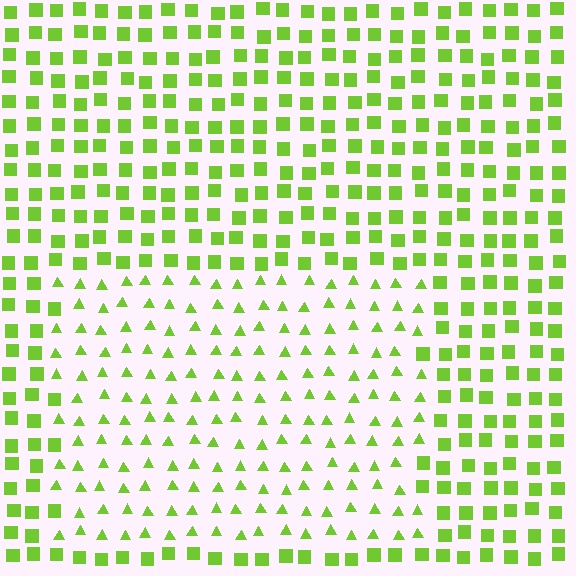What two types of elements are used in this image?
The image uses triangles inside the rectangle region and squares outside it.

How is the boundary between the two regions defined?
The boundary is defined by a change in element shape: triangles inside vs. squares outside. All elements share the same color and spacing.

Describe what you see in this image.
The image is filled with small lime elements arranged in a uniform grid. A rectangle-shaped region contains triangles, while the surrounding area contains squares. The boundary is defined purely by the change in element shape.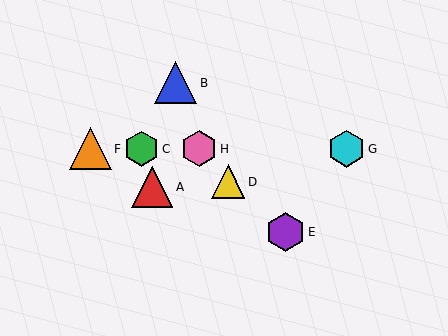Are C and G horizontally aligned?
Yes, both are at y≈149.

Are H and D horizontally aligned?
No, H is at y≈149 and D is at y≈182.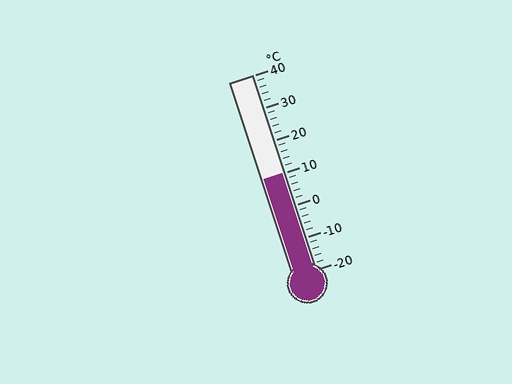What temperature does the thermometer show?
The thermometer shows approximately 10°C.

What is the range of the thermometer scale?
The thermometer scale ranges from -20°C to 40°C.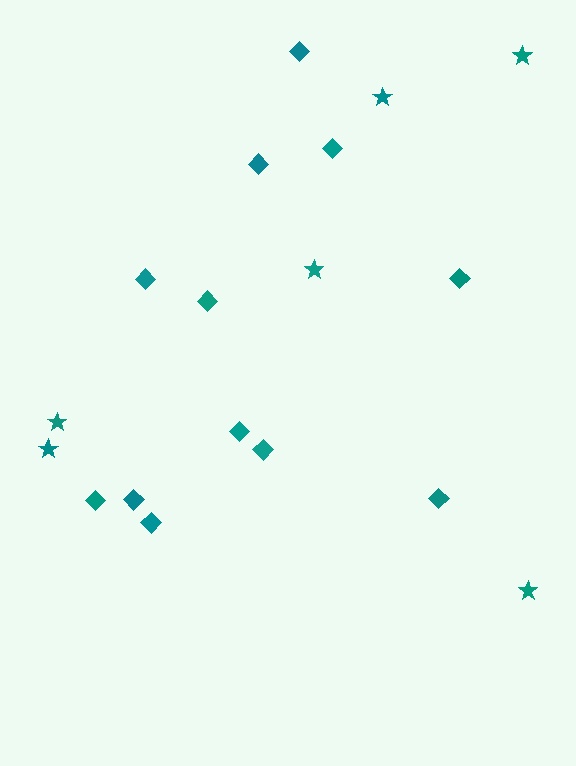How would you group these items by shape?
There are 2 groups: one group of stars (6) and one group of diamonds (12).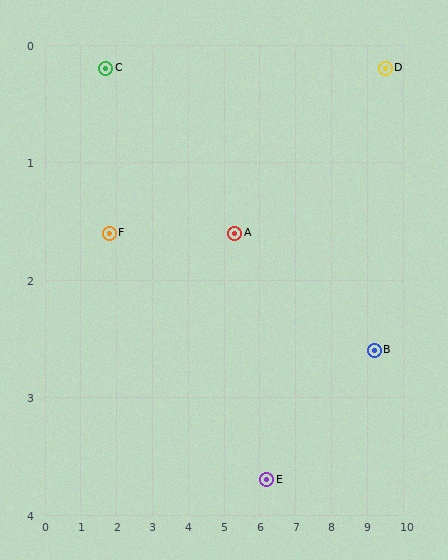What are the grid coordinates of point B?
Point B is at approximately (9.2, 2.6).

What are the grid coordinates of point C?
Point C is at approximately (1.7, 0.2).